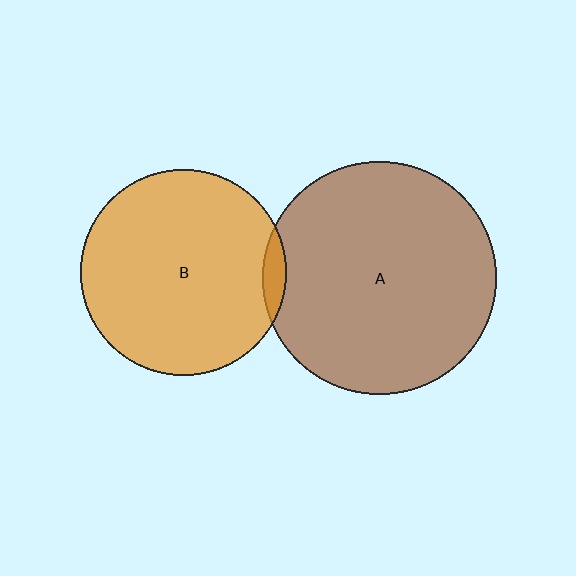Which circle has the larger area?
Circle A (brown).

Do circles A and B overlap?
Yes.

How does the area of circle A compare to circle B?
Approximately 1.3 times.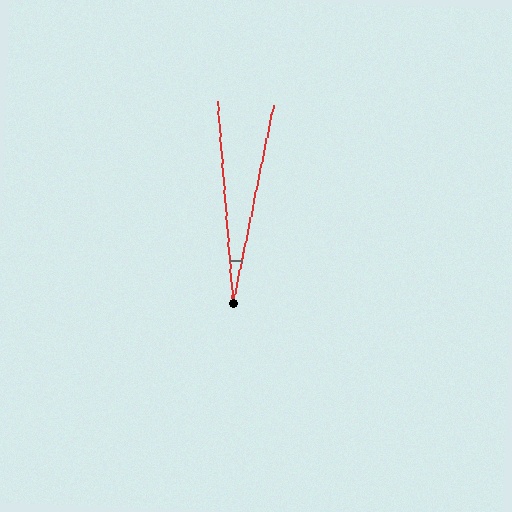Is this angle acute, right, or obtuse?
It is acute.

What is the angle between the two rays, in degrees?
Approximately 16 degrees.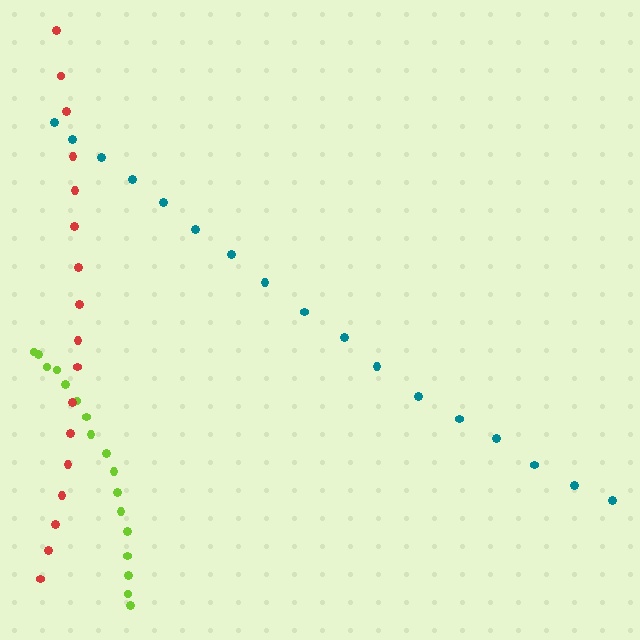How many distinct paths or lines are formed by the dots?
There are 3 distinct paths.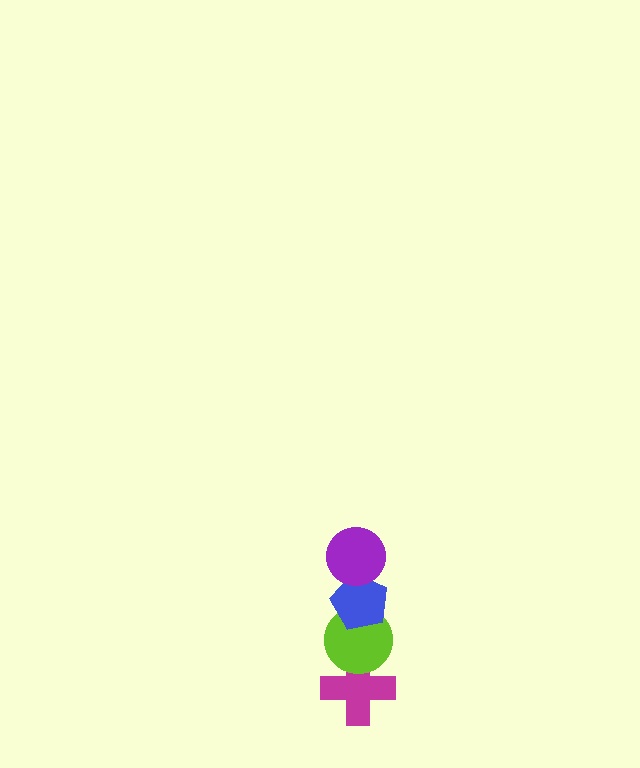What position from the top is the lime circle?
The lime circle is 3rd from the top.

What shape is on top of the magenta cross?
The lime circle is on top of the magenta cross.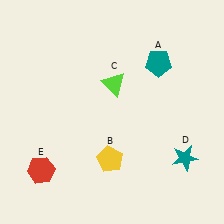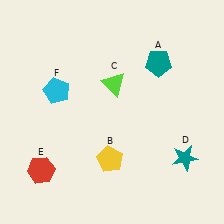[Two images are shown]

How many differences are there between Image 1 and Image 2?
There is 1 difference between the two images.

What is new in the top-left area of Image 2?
A cyan pentagon (F) was added in the top-left area of Image 2.